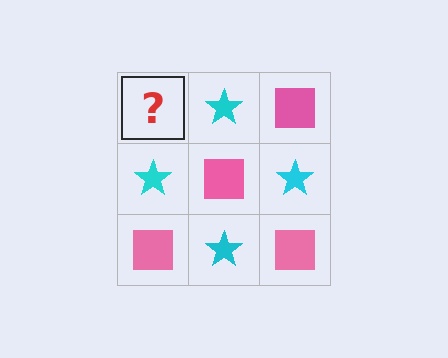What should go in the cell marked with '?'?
The missing cell should contain a pink square.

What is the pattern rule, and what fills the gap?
The rule is that it alternates pink square and cyan star in a checkerboard pattern. The gap should be filled with a pink square.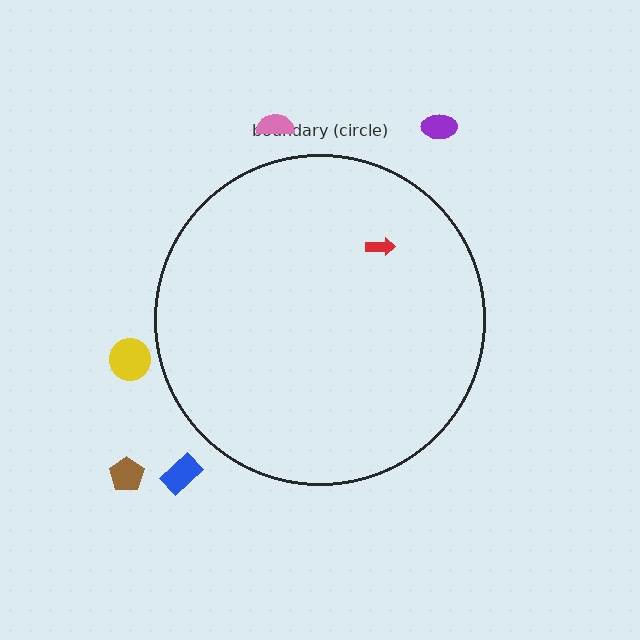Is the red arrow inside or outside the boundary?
Inside.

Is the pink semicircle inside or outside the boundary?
Outside.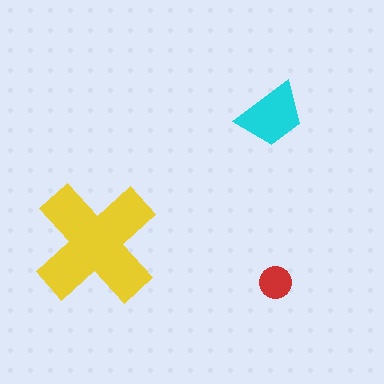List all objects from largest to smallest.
The yellow cross, the cyan trapezoid, the red circle.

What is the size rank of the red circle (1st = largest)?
3rd.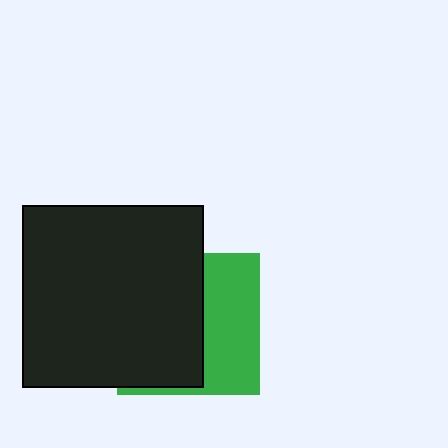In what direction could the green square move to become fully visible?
The green square could move right. That would shift it out from behind the black square entirely.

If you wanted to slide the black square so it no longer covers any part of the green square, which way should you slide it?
Slide it left — that is the most direct way to separate the two shapes.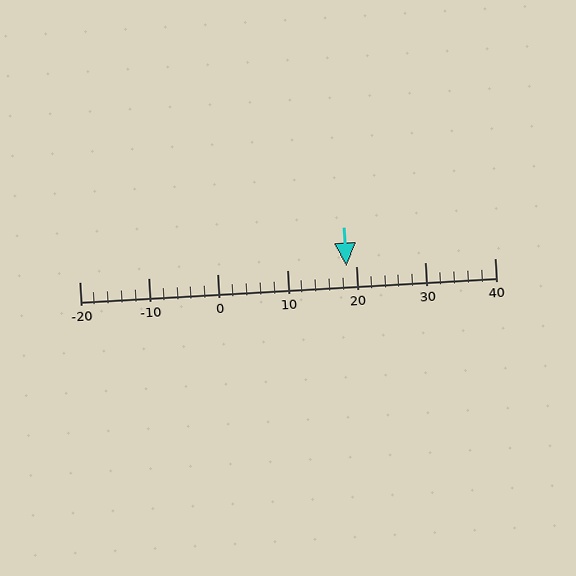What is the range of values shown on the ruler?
The ruler shows values from -20 to 40.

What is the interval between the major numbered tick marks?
The major tick marks are spaced 10 units apart.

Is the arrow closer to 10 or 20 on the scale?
The arrow is closer to 20.